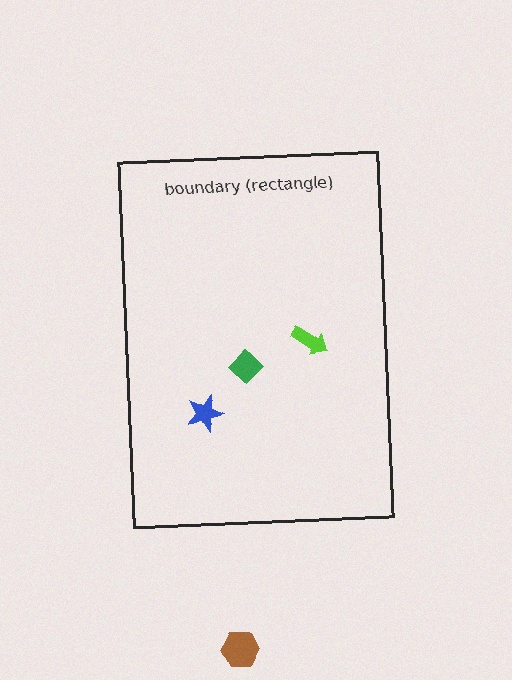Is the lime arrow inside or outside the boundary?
Inside.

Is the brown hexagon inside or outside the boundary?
Outside.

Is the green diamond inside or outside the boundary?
Inside.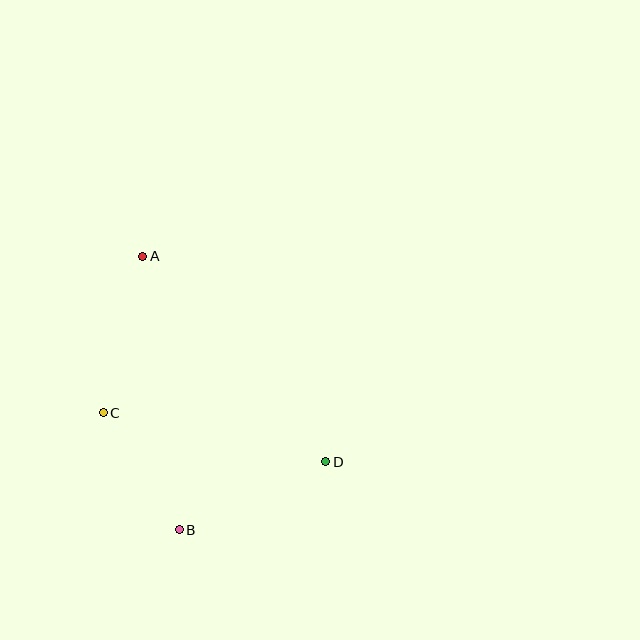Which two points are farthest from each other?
Points A and B are farthest from each other.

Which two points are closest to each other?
Points B and C are closest to each other.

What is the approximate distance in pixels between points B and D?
The distance between B and D is approximately 162 pixels.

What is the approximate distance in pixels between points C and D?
The distance between C and D is approximately 228 pixels.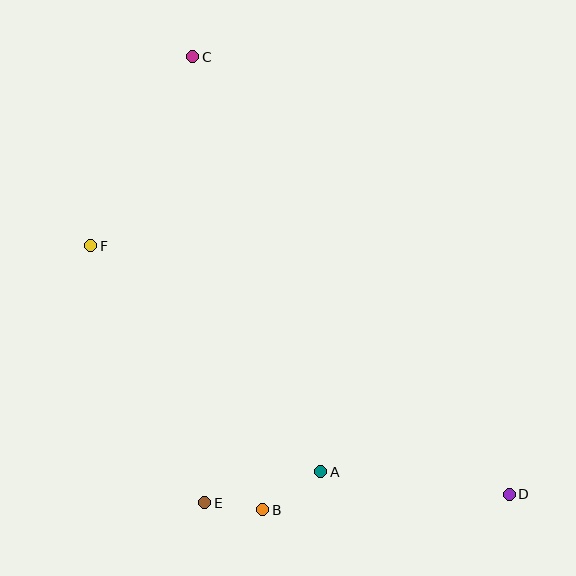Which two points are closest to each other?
Points B and E are closest to each other.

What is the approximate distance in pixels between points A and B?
The distance between A and B is approximately 69 pixels.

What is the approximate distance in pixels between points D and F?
The distance between D and F is approximately 487 pixels.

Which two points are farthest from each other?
Points C and D are farthest from each other.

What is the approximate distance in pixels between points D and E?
The distance between D and E is approximately 305 pixels.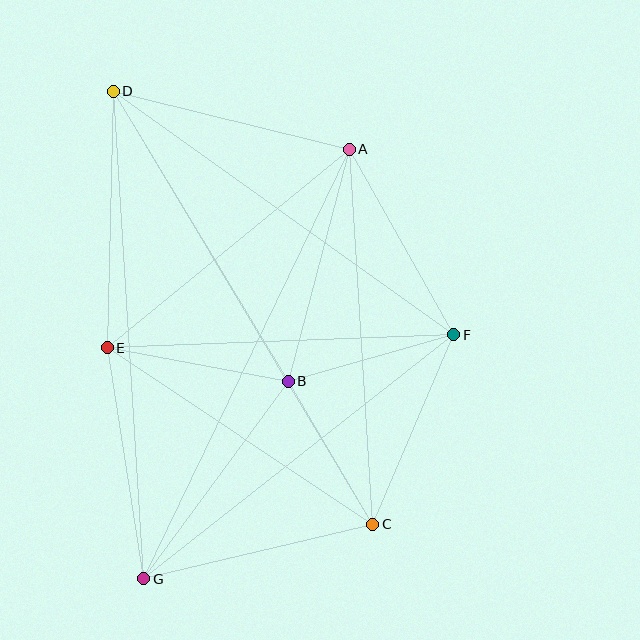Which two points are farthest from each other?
Points C and D are farthest from each other.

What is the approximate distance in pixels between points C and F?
The distance between C and F is approximately 206 pixels.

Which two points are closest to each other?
Points B and C are closest to each other.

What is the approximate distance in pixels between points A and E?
The distance between A and E is approximately 313 pixels.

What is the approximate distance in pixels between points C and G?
The distance between C and G is approximately 235 pixels.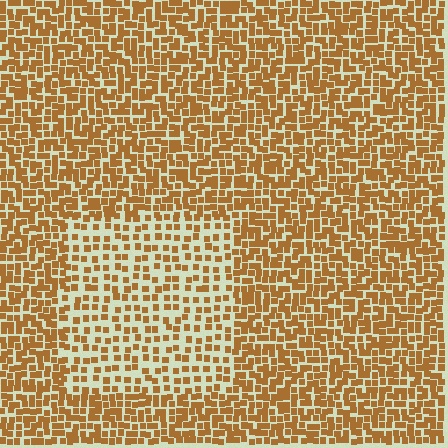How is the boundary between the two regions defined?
The boundary is defined by a change in element density (approximately 1.9x ratio). All elements are the same color, size, and shape.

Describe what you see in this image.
The image contains small brown elements arranged at two different densities. A rectangle-shaped region is visible where the elements are less densely packed than the surrounding area.